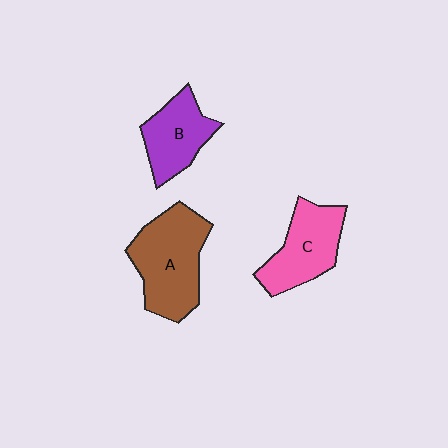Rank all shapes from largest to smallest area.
From largest to smallest: A (brown), C (pink), B (purple).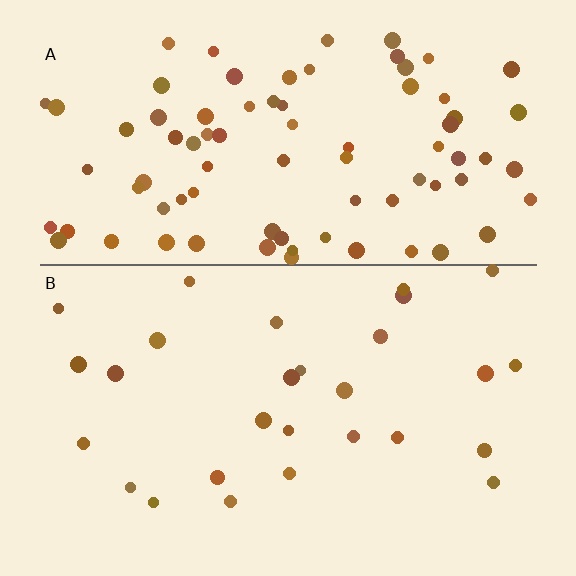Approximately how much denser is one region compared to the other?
Approximately 3.0× — region A over region B.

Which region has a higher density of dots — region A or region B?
A (the top).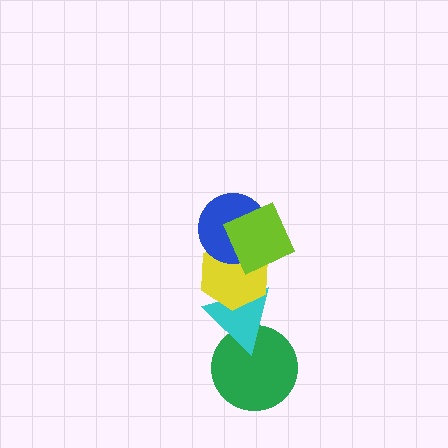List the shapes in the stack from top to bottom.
From top to bottom: the lime square, the blue circle, the yellow hexagon, the cyan triangle, the green circle.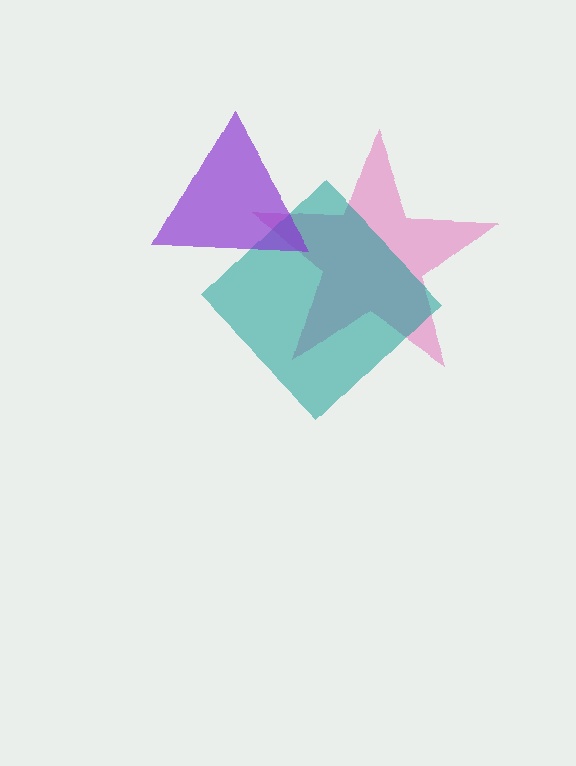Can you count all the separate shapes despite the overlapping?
Yes, there are 3 separate shapes.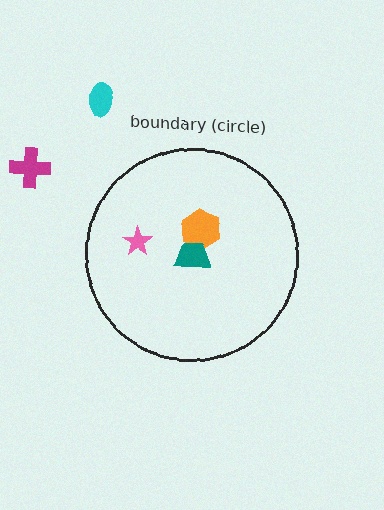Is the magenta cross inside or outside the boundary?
Outside.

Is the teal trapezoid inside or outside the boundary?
Inside.